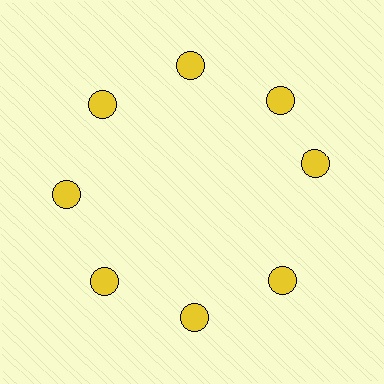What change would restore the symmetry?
The symmetry would be restored by rotating it back into even spacing with its neighbors so that all 8 circles sit at equal angles and equal distance from the center.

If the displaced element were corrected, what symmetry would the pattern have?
It would have 8-fold rotational symmetry — the pattern would map onto itself every 45 degrees.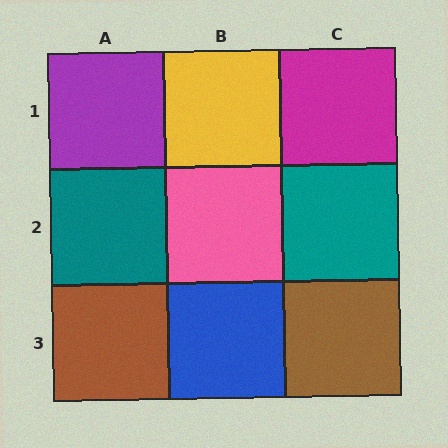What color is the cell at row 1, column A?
Purple.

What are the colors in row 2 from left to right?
Teal, pink, teal.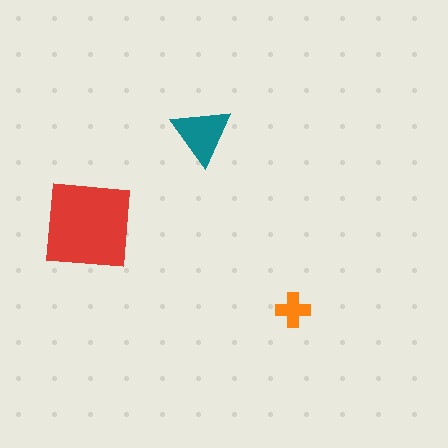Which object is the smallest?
The orange cross.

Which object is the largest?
The red square.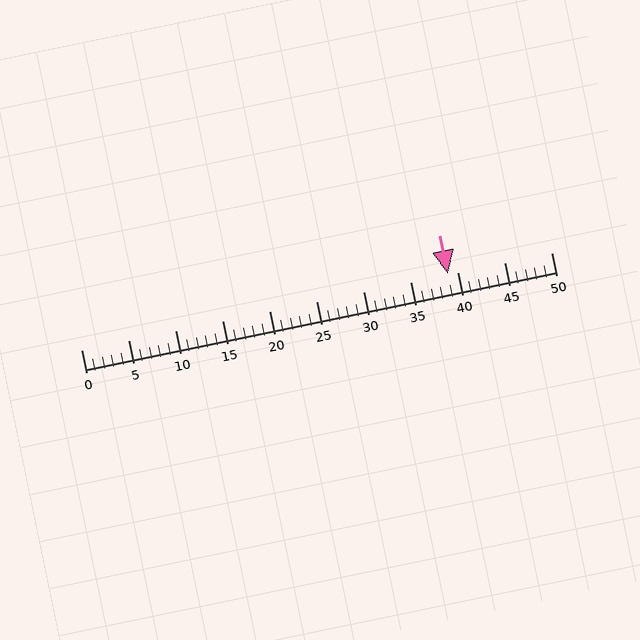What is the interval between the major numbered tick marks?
The major tick marks are spaced 5 units apart.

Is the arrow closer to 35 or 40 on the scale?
The arrow is closer to 40.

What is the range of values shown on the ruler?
The ruler shows values from 0 to 50.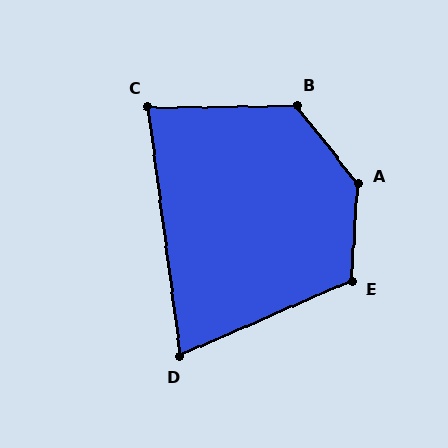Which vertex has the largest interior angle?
A, at approximately 139 degrees.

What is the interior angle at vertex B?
Approximately 127 degrees (obtuse).